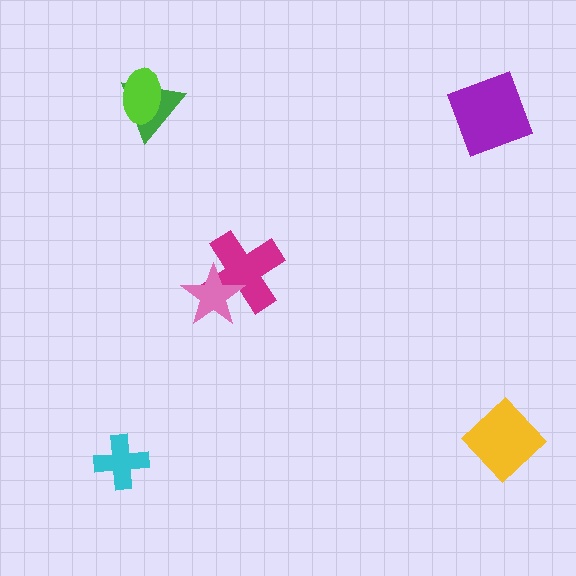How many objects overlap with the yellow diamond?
0 objects overlap with the yellow diamond.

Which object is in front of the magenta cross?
The pink star is in front of the magenta cross.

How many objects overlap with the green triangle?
1 object overlaps with the green triangle.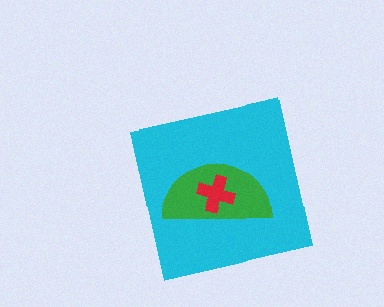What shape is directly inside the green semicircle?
The red cross.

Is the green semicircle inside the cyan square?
Yes.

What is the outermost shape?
The cyan square.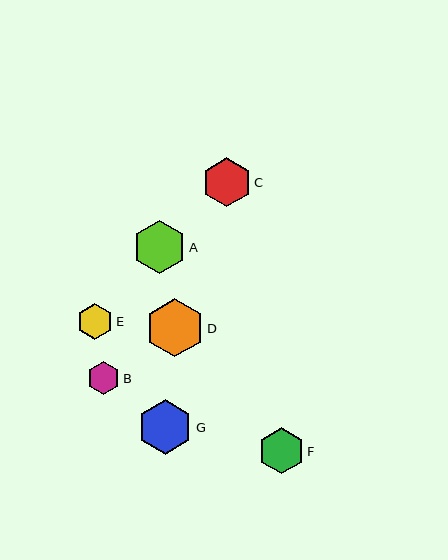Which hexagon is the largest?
Hexagon D is the largest with a size of approximately 58 pixels.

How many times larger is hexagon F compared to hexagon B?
Hexagon F is approximately 1.4 times the size of hexagon B.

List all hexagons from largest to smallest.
From largest to smallest: D, G, A, C, F, E, B.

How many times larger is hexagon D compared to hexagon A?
Hexagon D is approximately 1.1 times the size of hexagon A.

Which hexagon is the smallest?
Hexagon B is the smallest with a size of approximately 32 pixels.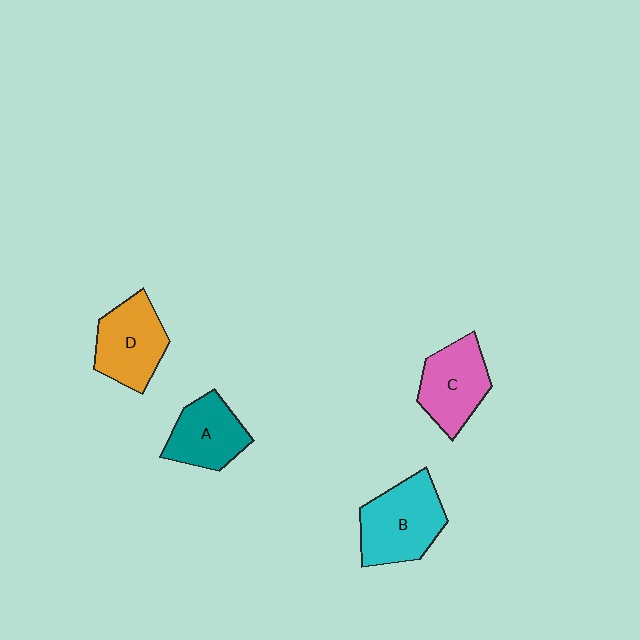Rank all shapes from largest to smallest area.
From largest to smallest: B (cyan), D (orange), C (pink), A (teal).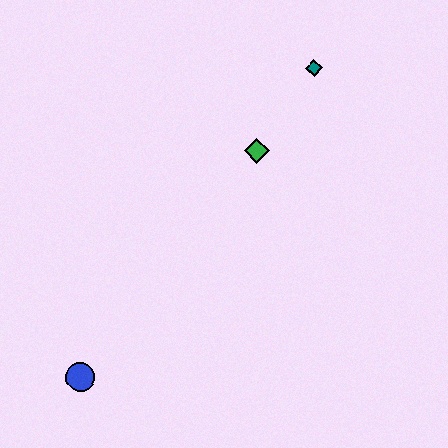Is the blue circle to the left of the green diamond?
Yes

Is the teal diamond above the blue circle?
Yes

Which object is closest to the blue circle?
The green diamond is closest to the blue circle.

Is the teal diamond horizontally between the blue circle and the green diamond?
No